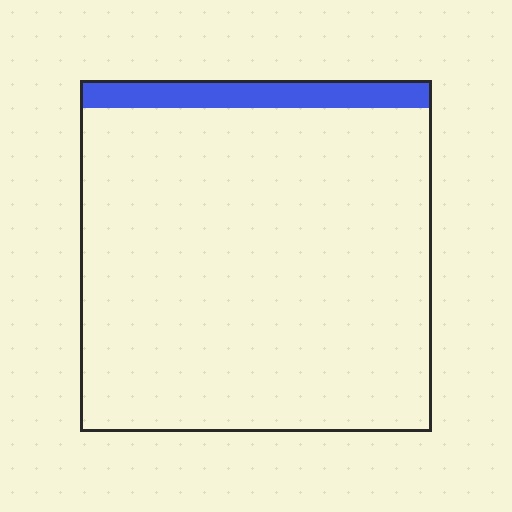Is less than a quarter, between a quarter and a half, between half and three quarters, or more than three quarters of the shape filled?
Less than a quarter.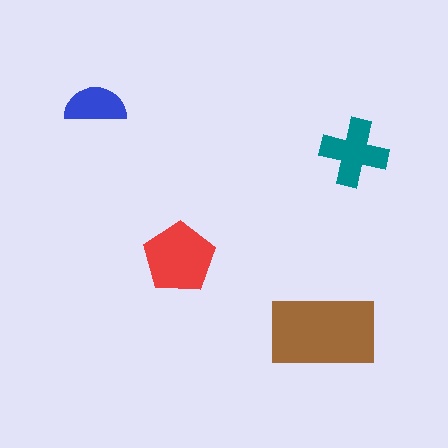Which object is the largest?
The brown rectangle.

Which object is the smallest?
The blue semicircle.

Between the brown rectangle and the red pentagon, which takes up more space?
The brown rectangle.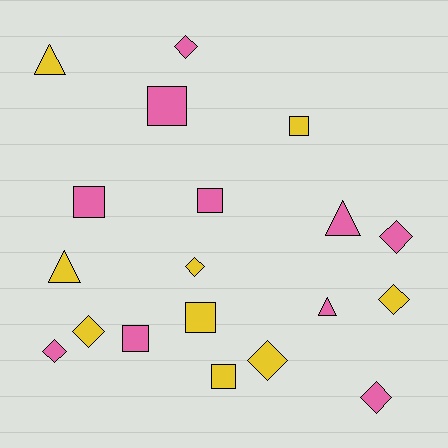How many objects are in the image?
There are 19 objects.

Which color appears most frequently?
Pink, with 10 objects.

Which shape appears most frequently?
Diamond, with 8 objects.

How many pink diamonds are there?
There are 4 pink diamonds.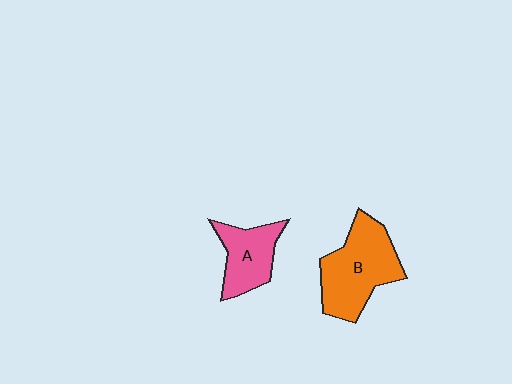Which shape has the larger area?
Shape B (orange).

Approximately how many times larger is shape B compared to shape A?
Approximately 1.6 times.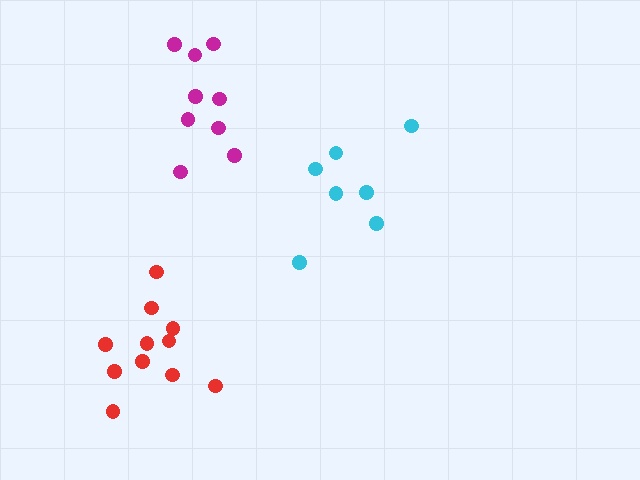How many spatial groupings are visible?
There are 3 spatial groupings.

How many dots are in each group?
Group 1: 7 dots, Group 2: 11 dots, Group 3: 9 dots (27 total).